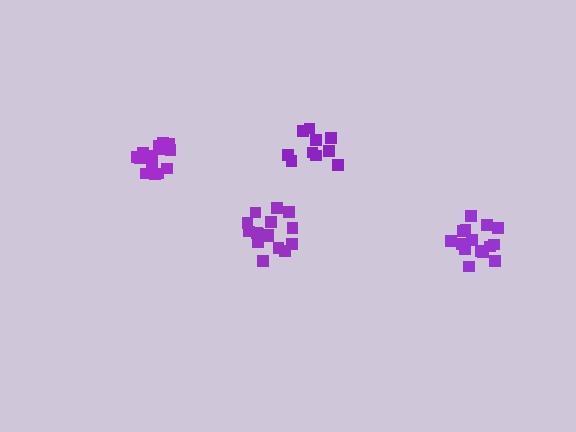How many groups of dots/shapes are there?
There are 4 groups.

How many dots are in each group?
Group 1: 16 dots, Group 2: 15 dots, Group 3: 10 dots, Group 4: 15 dots (56 total).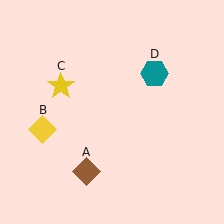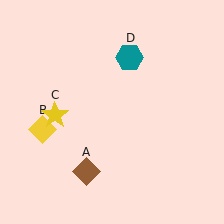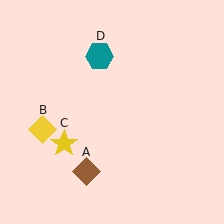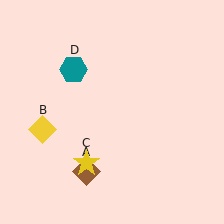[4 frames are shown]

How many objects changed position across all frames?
2 objects changed position: yellow star (object C), teal hexagon (object D).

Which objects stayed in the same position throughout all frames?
Brown diamond (object A) and yellow diamond (object B) remained stationary.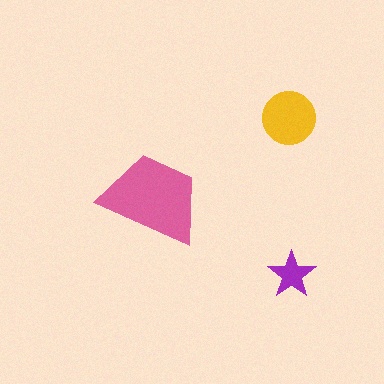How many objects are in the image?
There are 3 objects in the image.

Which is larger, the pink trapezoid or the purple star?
The pink trapezoid.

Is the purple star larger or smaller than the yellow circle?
Smaller.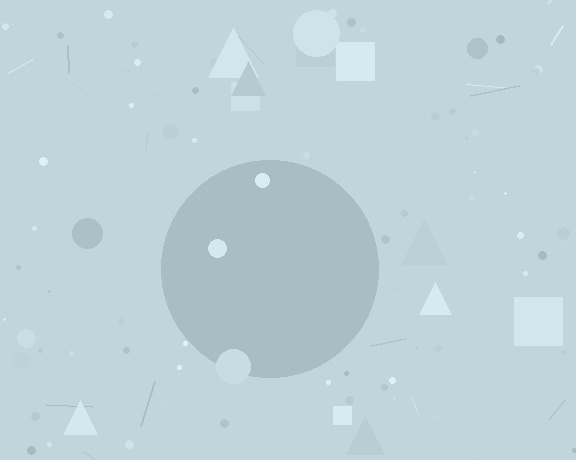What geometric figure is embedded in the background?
A circle is embedded in the background.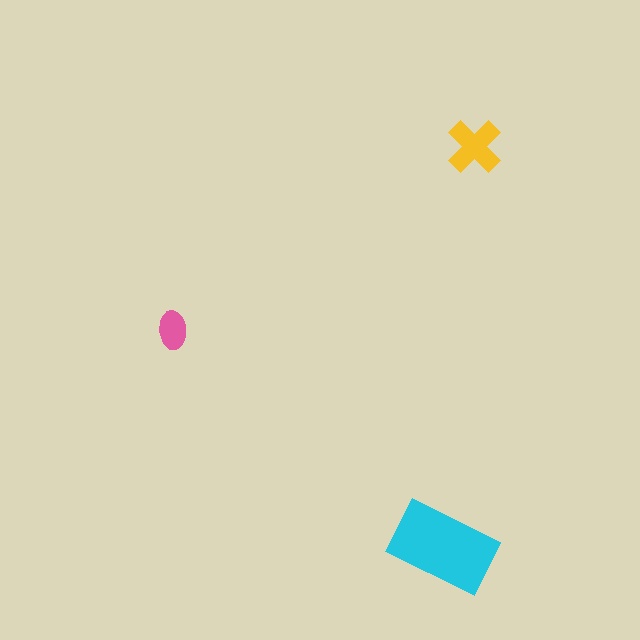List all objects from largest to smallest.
The cyan rectangle, the yellow cross, the pink ellipse.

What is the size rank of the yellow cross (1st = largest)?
2nd.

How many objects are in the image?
There are 3 objects in the image.